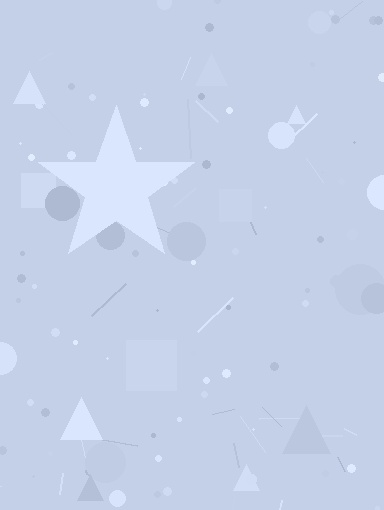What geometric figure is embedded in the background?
A star is embedded in the background.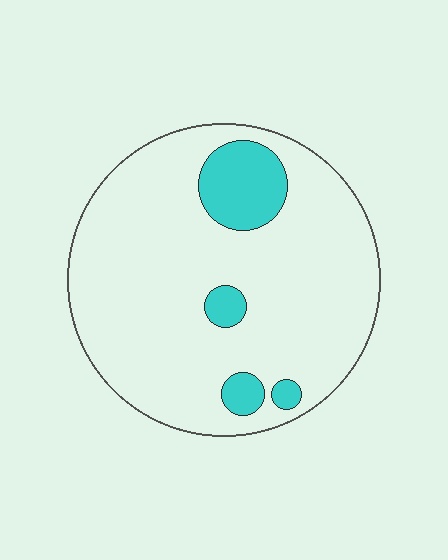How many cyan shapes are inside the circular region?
4.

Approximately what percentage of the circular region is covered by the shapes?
Approximately 15%.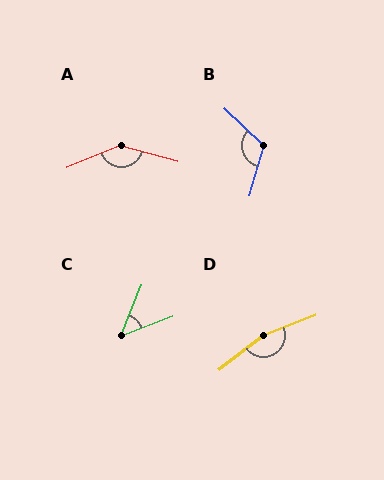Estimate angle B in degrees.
Approximately 117 degrees.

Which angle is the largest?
D, at approximately 165 degrees.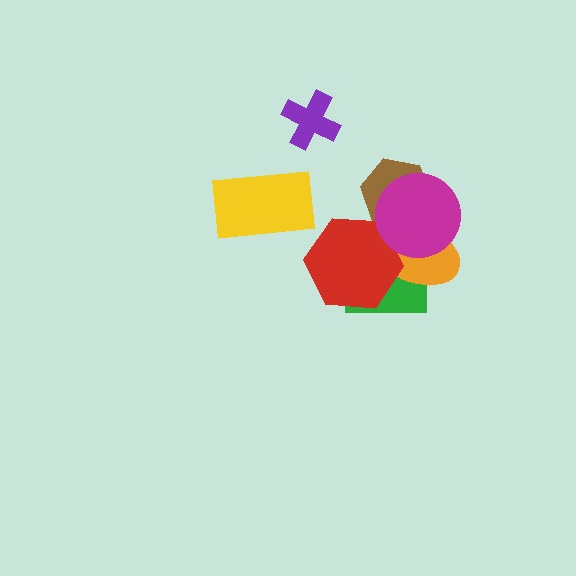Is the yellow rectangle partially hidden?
No, no other shape covers it.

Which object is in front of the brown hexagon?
The magenta circle is in front of the brown hexagon.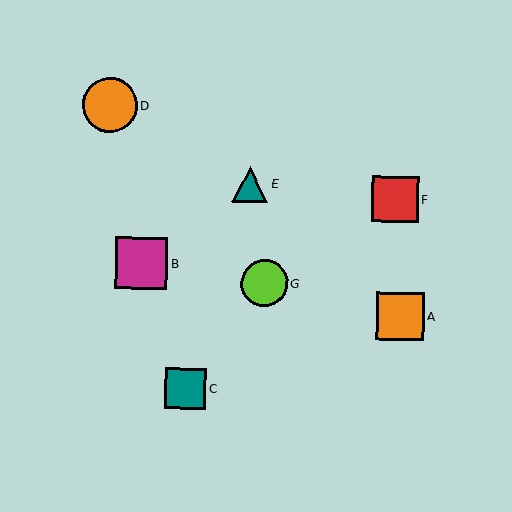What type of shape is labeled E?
Shape E is a teal triangle.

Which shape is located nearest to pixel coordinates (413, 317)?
The orange square (labeled A) at (400, 316) is nearest to that location.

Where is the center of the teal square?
The center of the teal square is at (186, 389).